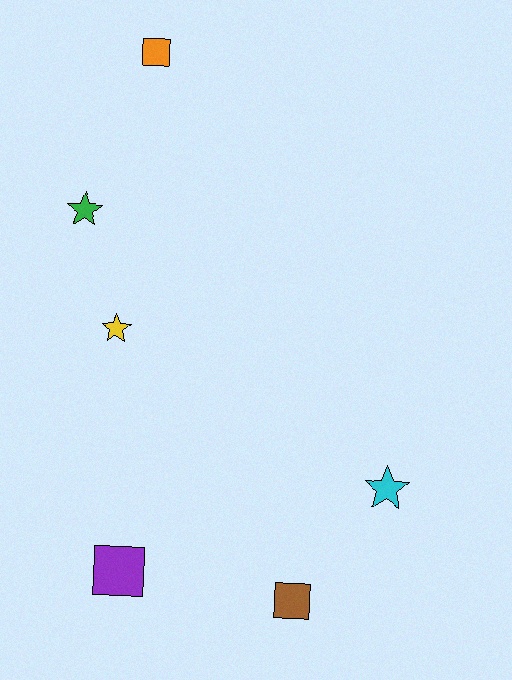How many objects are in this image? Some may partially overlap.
There are 6 objects.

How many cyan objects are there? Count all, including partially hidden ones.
There is 1 cyan object.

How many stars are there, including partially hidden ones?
There are 3 stars.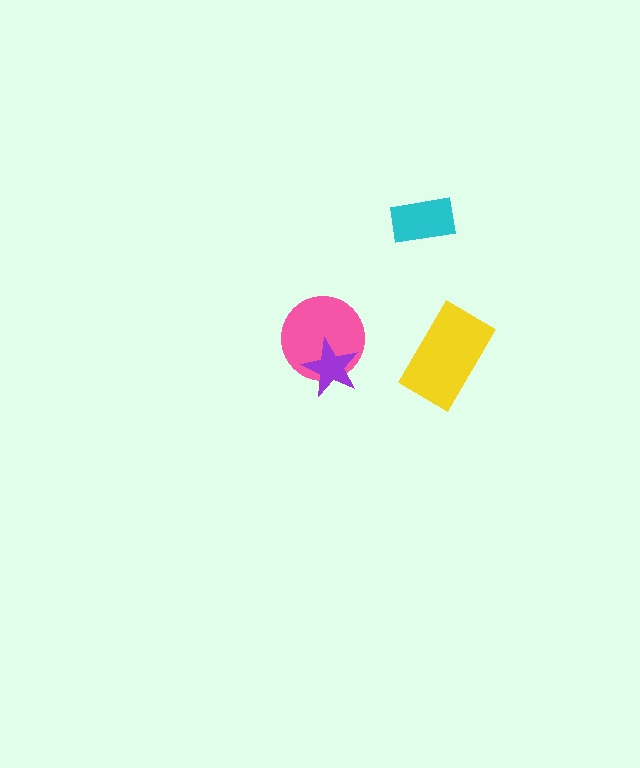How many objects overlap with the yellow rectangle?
0 objects overlap with the yellow rectangle.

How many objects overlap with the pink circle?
1 object overlaps with the pink circle.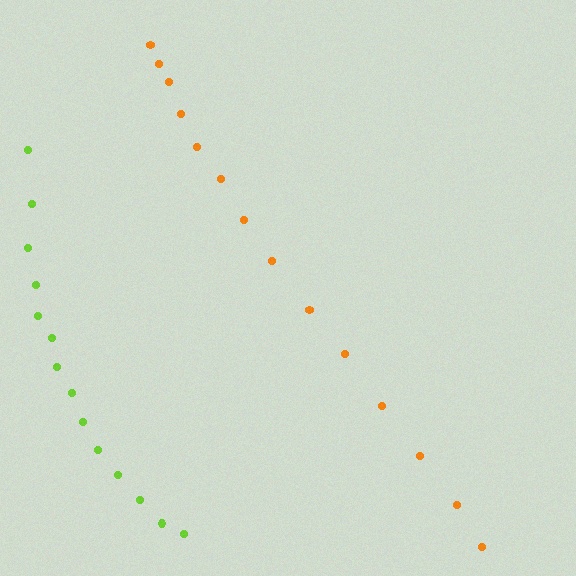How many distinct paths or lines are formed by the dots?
There are 2 distinct paths.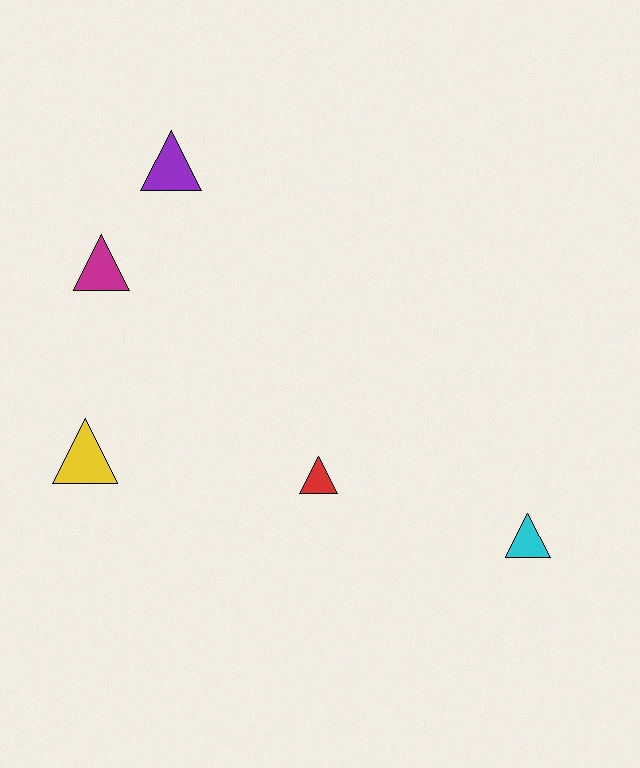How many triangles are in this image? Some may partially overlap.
There are 5 triangles.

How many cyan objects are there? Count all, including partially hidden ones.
There is 1 cyan object.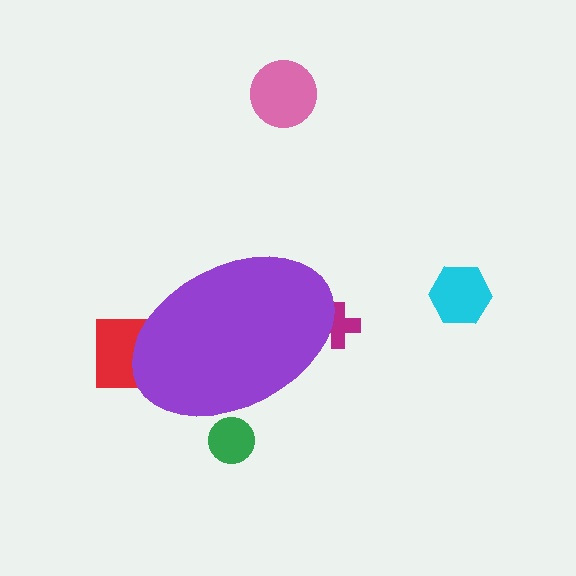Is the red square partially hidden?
Yes, the red square is partially hidden behind the purple ellipse.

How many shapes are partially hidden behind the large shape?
3 shapes are partially hidden.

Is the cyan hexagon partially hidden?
No, the cyan hexagon is fully visible.